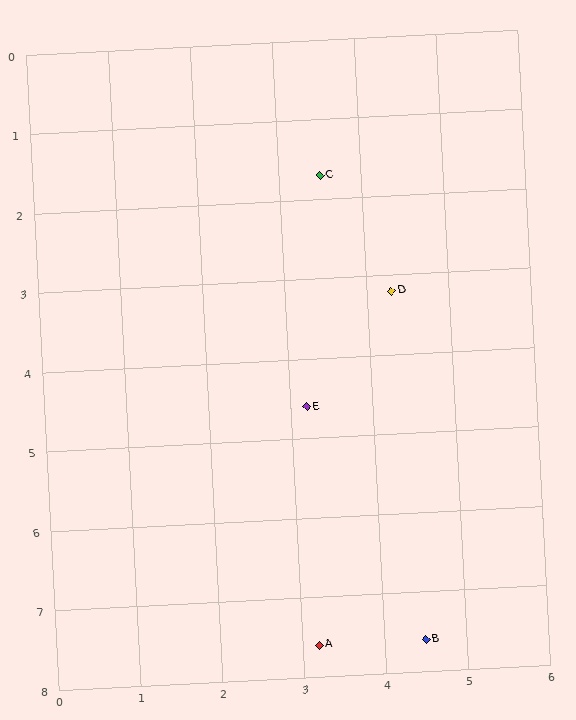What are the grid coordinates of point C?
Point C is at approximately (3.5, 1.7).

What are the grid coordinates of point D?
Point D is at approximately (4.3, 3.2).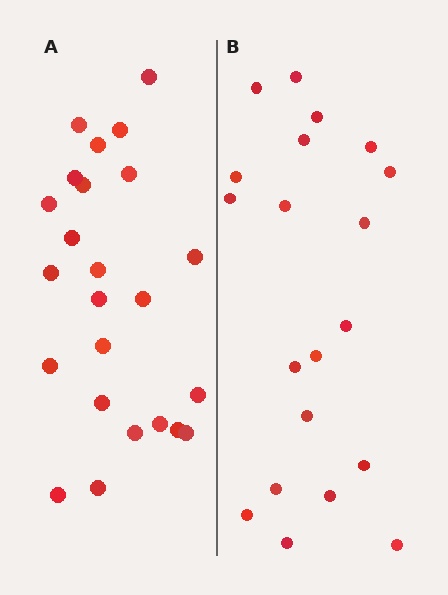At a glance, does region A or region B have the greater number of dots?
Region A (the left region) has more dots.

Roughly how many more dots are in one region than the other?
Region A has about 4 more dots than region B.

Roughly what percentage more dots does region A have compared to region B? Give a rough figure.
About 20% more.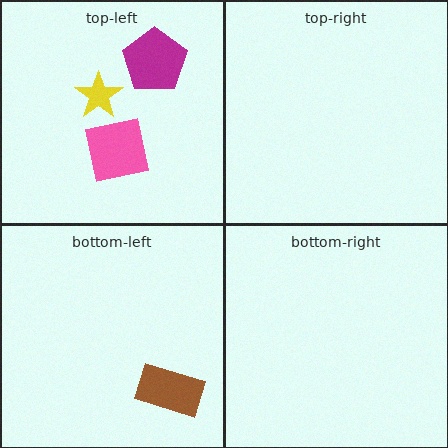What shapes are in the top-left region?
The magenta pentagon, the pink square, the yellow star.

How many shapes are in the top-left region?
3.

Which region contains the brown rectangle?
The bottom-left region.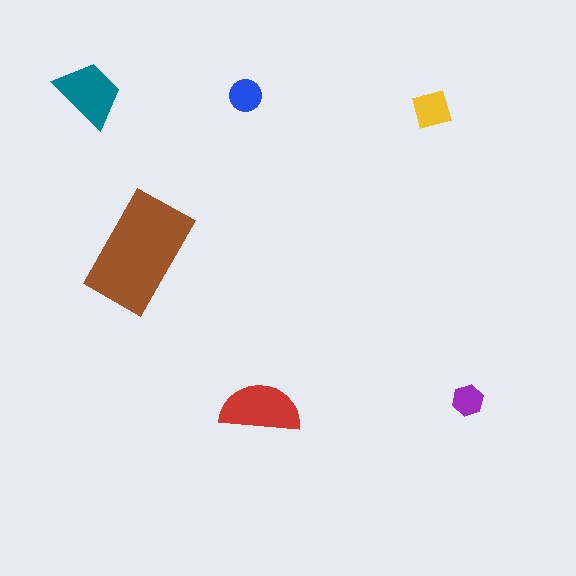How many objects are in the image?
There are 6 objects in the image.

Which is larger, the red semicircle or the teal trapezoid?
The red semicircle.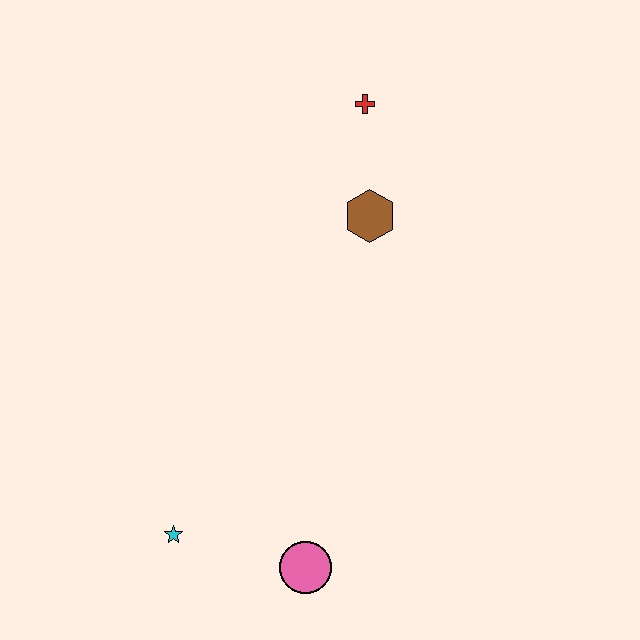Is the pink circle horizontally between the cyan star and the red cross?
Yes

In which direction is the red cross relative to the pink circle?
The red cross is above the pink circle.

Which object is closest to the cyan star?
The pink circle is closest to the cyan star.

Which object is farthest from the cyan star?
The red cross is farthest from the cyan star.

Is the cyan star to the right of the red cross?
No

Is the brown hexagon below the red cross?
Yes